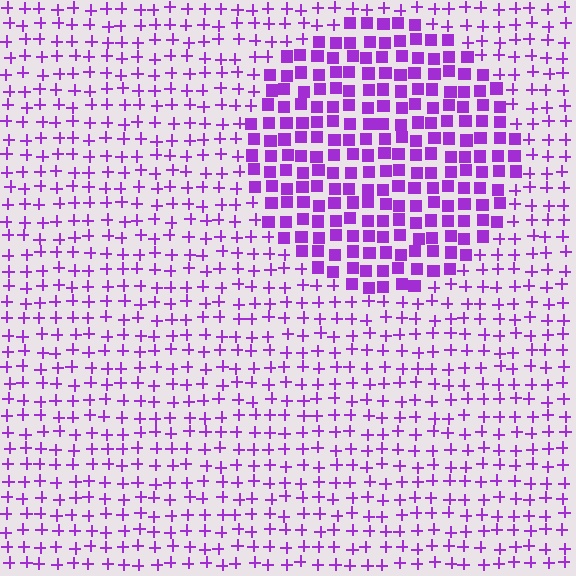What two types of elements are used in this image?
The image uses squares inside the circle region and plus signs outside it.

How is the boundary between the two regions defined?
The boundary is defined by a change in element shape: squares inside vs. plus signs outside. All elements share the same color and spacing.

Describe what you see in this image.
The image is filled with small purple elements arranged in a uniform grid. A circle-shaped region contains squares, while the surrounding area contains plus signs. The boundary is defined purely by the change in element shape.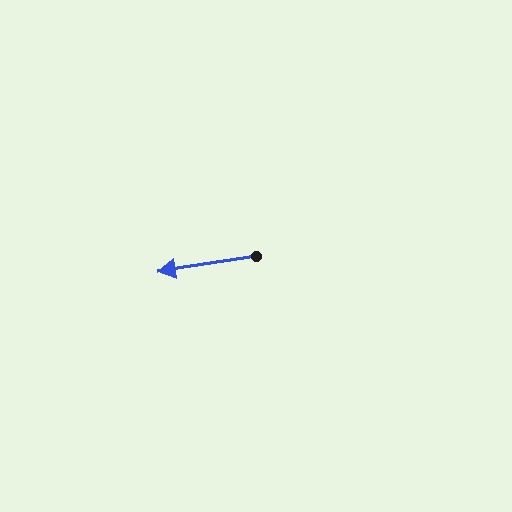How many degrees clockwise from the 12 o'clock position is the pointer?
Approximately 261 degrees.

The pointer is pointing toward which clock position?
Roughly 9 o'clock.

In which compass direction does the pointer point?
West.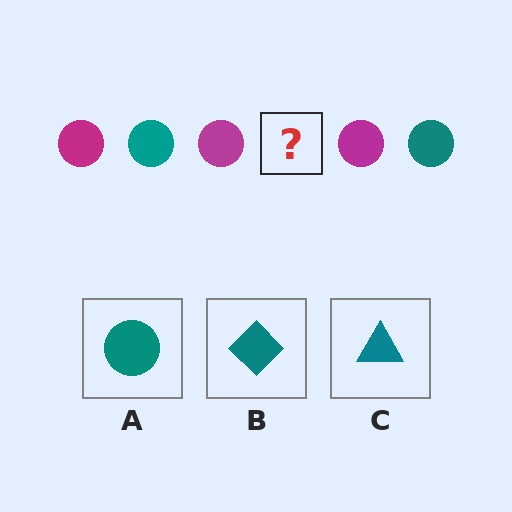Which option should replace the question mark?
Option A.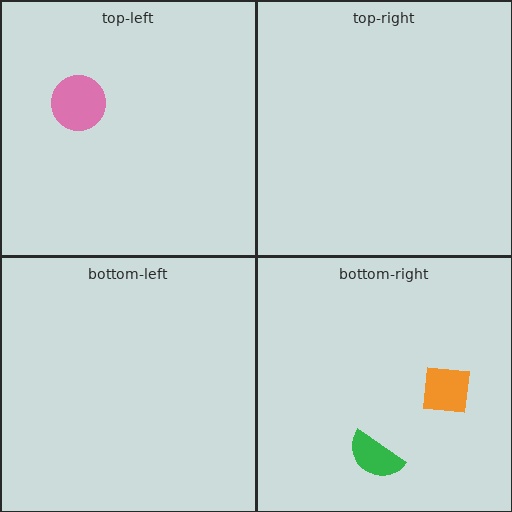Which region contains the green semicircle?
The bottom-right region.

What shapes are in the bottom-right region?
The green semicircle, the orange square.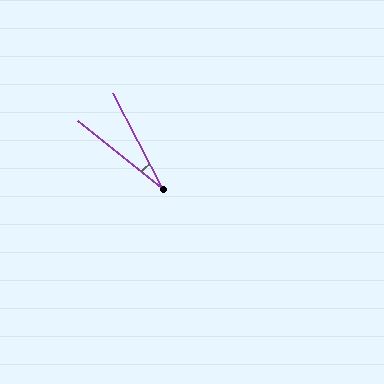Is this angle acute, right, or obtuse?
It is acute.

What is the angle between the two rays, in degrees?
Approximately 24 degrees.